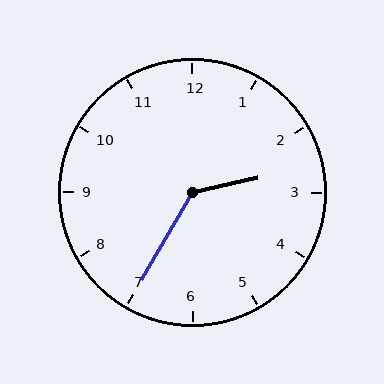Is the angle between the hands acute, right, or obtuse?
It is obtuse.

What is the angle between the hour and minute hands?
Approximately 132 degrees.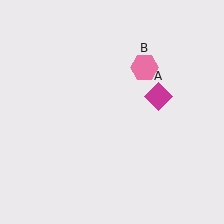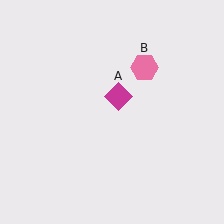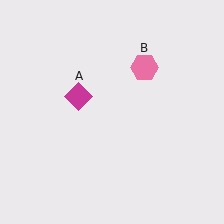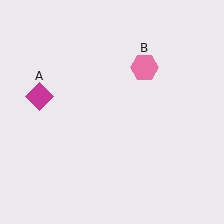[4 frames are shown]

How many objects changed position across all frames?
1 object changed position: magenta diamond (object A).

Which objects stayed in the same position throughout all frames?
Pink hexagon (object B) remained stationary.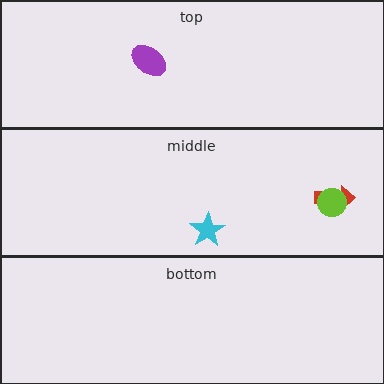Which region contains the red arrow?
The middle region.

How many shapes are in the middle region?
3.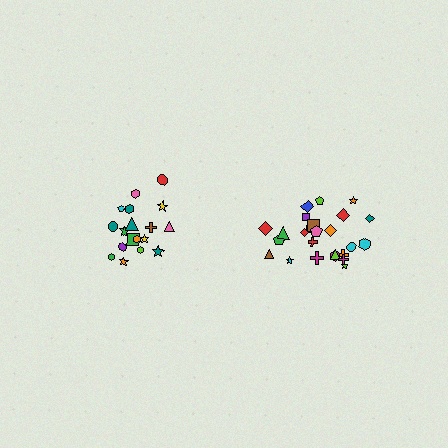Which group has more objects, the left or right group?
The right group.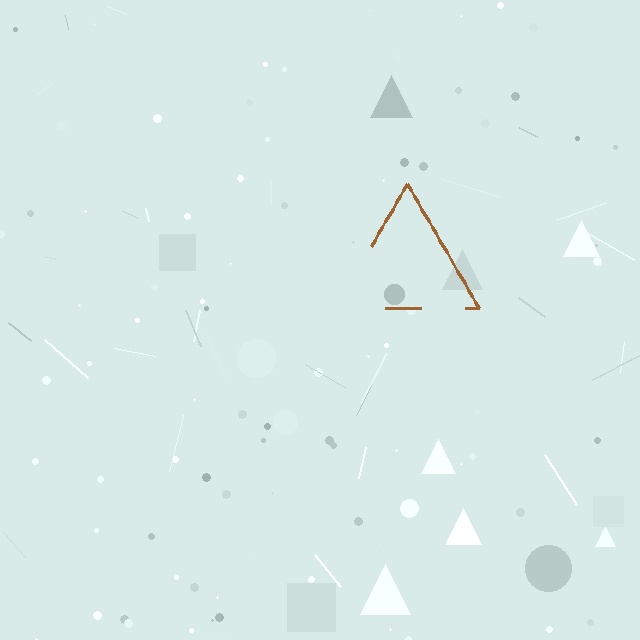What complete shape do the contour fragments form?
The contour fragments form a triangle.